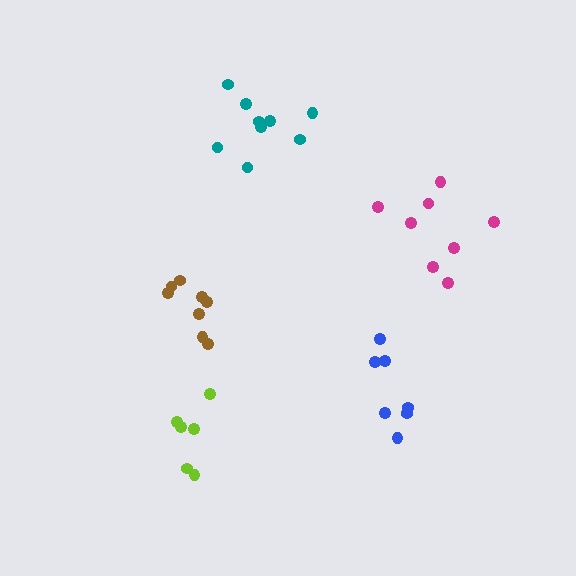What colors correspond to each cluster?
The clusters are colored: teal, brown, blue, lime, magenta.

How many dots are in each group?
Group 1: 9 dots, Group 2: 8 dots, Group 3: 7 dots, Group 4: 6 dots, Group 5: 8 dots (38 total).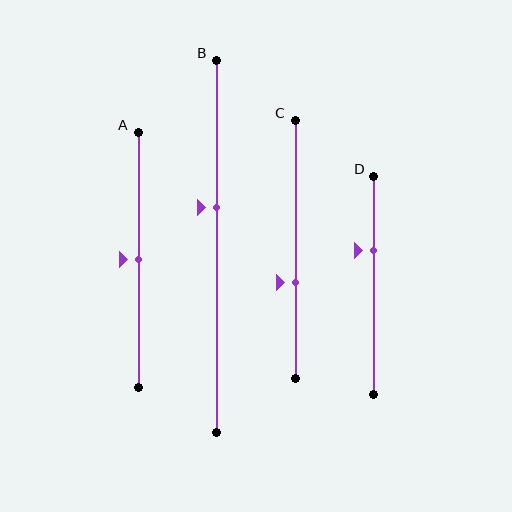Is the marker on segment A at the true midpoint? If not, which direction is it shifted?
Yes, the marker on segment A is at the true midpoint.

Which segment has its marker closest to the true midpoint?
Segment A has its marker closest to the true midpoint.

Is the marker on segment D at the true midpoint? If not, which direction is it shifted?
No, the marker on segment D is shifted upward by about 16% of the segment length.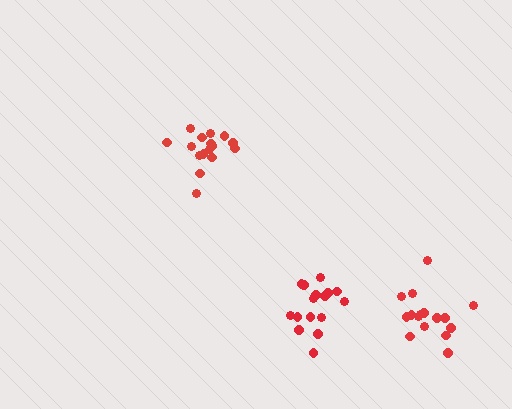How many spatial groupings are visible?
There are 3 spatial groupings.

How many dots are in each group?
Group 1: 16 dots, Group 2: 16 dots, Group 3: 16 dots (48 total).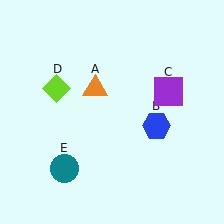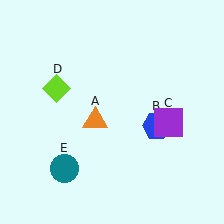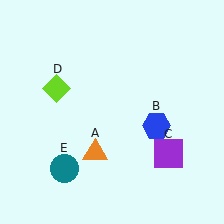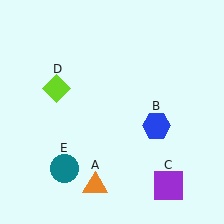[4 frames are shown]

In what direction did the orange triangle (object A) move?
The orange triangle (object A) moved down.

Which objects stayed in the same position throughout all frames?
Blue hexagon (object B) and lime diamond (object D) and teal circle (object E) remained stationary.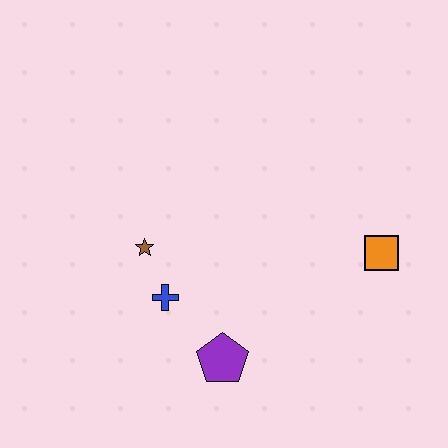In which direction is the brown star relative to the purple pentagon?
The brown star is above the purple pentagon.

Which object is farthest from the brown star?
The orange square is farthest from the brown star.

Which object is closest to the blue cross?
The brown star is closest to the blue cross.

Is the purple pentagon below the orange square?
Yes